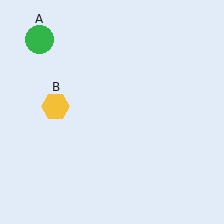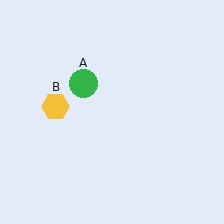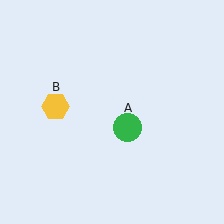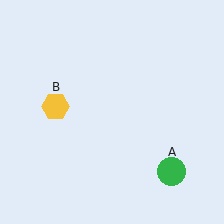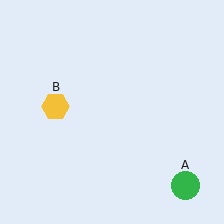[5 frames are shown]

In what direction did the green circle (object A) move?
The green circle (object A) moved down and to the right.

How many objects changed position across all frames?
1 object changed position: green circle (object A).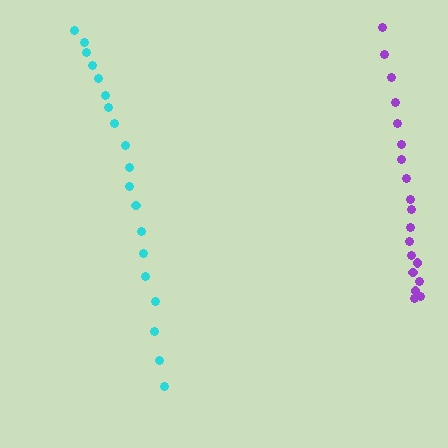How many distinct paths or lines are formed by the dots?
There are 2 distinct paths.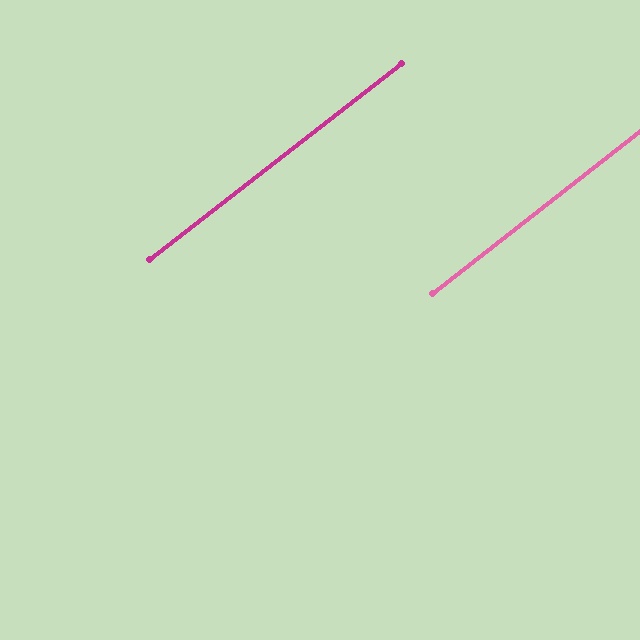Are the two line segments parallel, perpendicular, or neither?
Parallel — their directions differ by only 0.1°.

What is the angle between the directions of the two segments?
Approximately 0 degrees.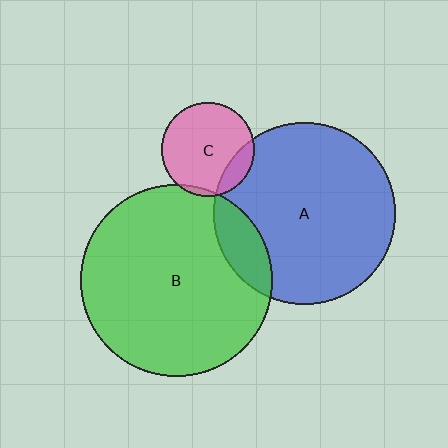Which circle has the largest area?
Circle B (green).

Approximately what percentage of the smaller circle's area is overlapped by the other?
Approximately 15%.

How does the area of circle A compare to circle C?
Approximately 3.8 times.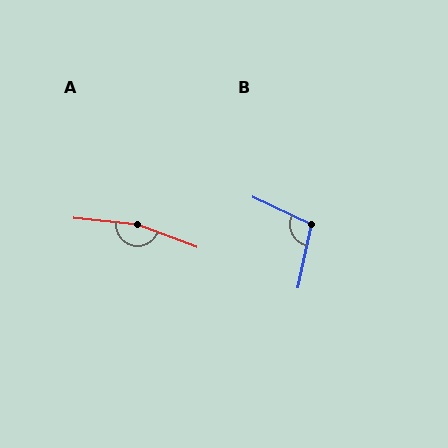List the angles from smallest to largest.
B (103°), A (165°).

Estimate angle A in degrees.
Approximately 165 degrees.